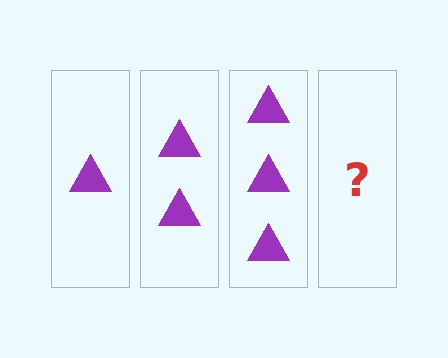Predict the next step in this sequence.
The next step is 4 triangles.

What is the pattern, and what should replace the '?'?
The pattern is that each step adds one more triangle. The '?' should be 4 triangles.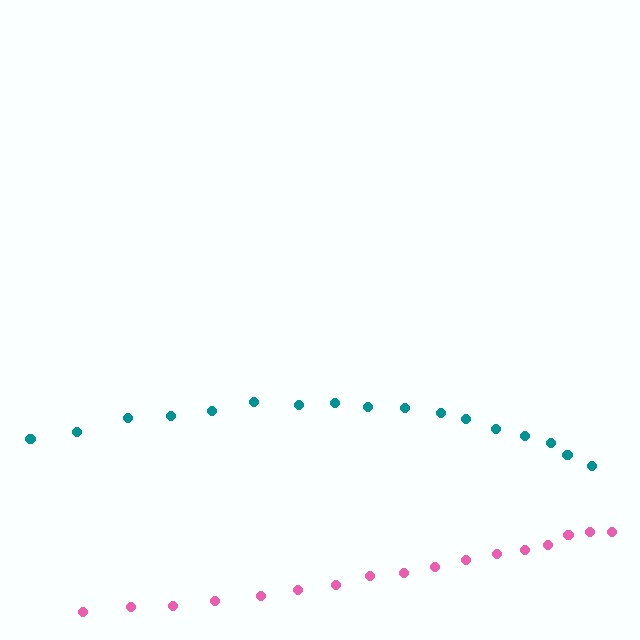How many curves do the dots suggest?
There are 2 distinct paths.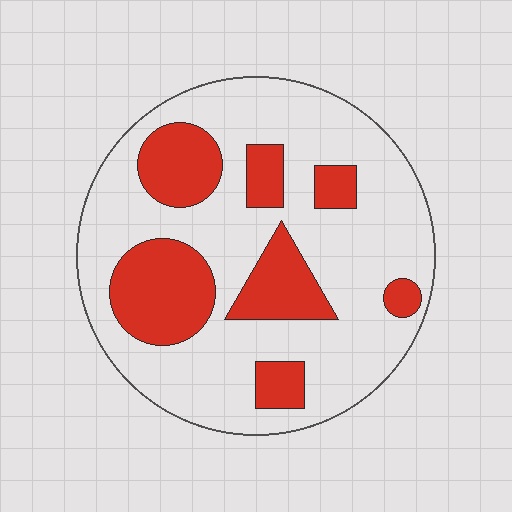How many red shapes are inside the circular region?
7.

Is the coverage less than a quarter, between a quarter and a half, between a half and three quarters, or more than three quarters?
Between a quarter and a half.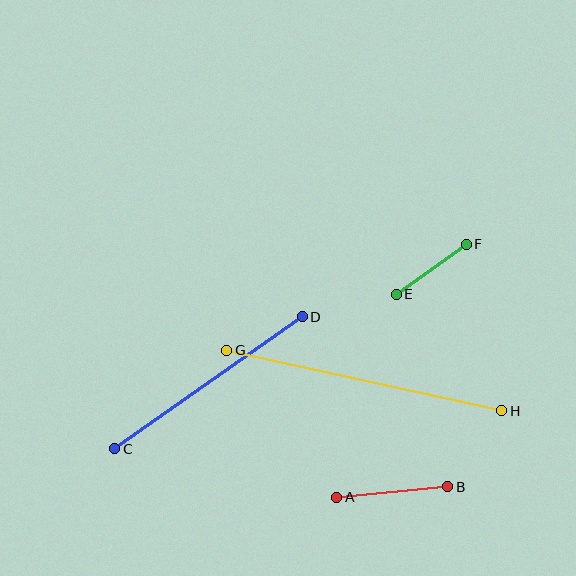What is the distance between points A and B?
The distance is approximately 111 pixels.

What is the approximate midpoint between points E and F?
The midpoint is at approximately (431, 269) pixels.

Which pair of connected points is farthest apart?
Points G and H are farthest apart.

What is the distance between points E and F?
The distance is approximately 86 pixels.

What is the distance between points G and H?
The distance is approximately 282 pixels.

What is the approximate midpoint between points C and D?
The midpoint is at approximately (209, 383) pixels.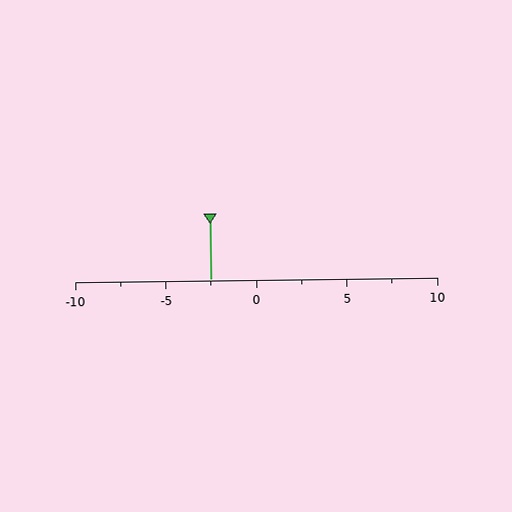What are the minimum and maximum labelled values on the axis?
The axis runs from -10 to 10.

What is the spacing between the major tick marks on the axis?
The major ticks are spaced 5 apart.